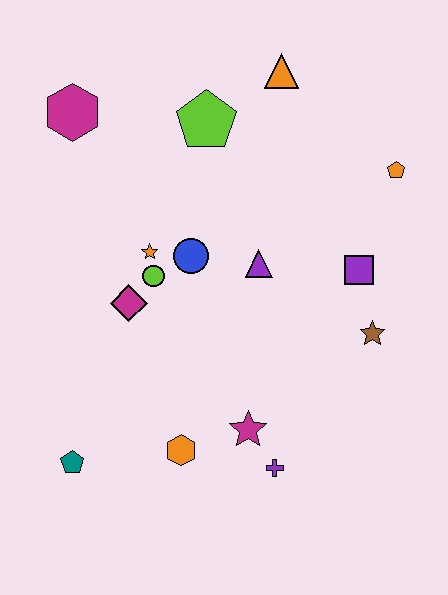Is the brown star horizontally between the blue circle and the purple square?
No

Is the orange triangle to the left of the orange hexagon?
No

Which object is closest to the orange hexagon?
The magenta star is closest to the orange hexagon.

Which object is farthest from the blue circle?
The teal pentagon is farthest from the blue circle.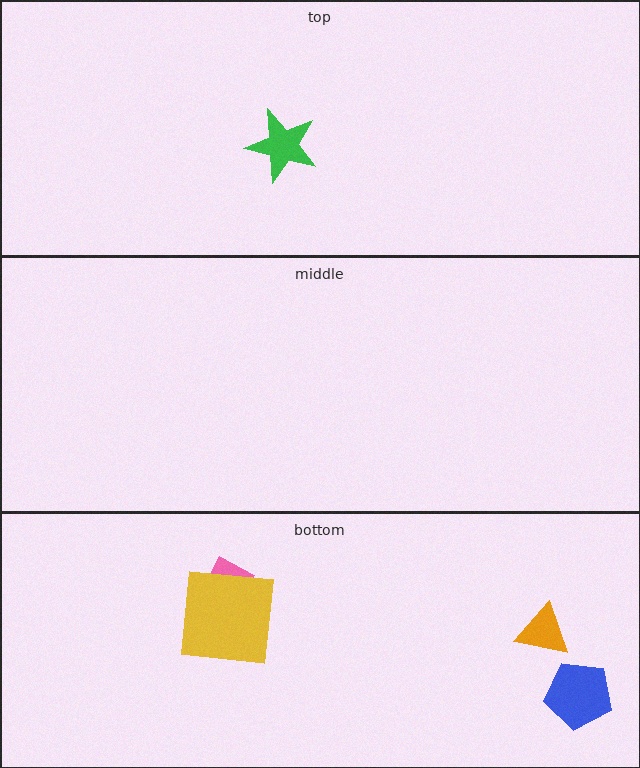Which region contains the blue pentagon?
The bottom region.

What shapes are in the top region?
The green star.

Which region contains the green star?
The top region.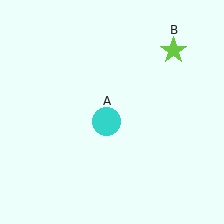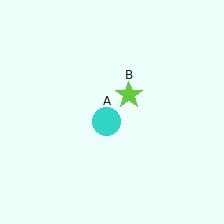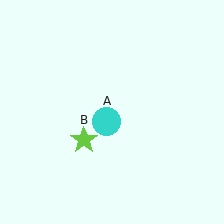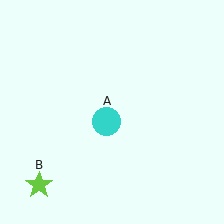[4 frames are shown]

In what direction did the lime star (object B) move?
The lime star (object B) moved down and to the left.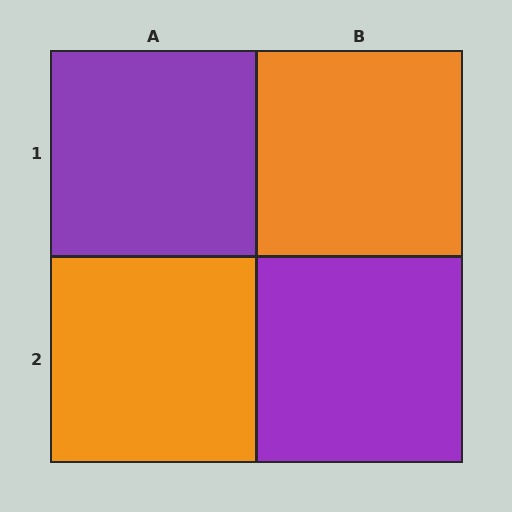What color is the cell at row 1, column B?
Orange.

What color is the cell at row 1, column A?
Purple.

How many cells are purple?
2 cells are purple.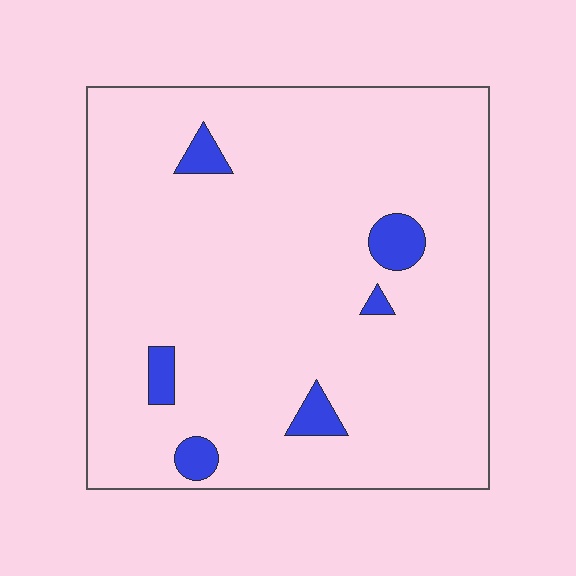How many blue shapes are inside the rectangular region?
6.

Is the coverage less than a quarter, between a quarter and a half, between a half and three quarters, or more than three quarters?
Less than a quarter.